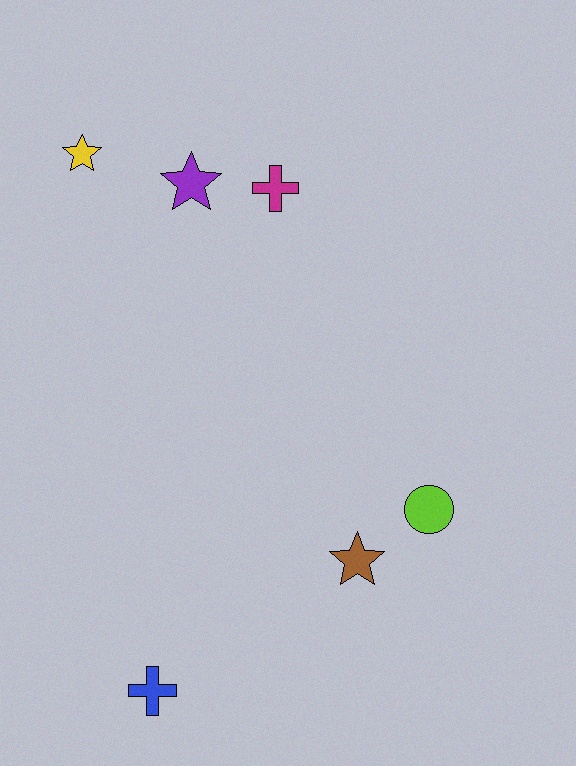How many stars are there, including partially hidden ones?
There are 3 stars.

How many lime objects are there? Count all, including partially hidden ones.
There is 1 lime object.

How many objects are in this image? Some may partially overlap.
There are 6 objects.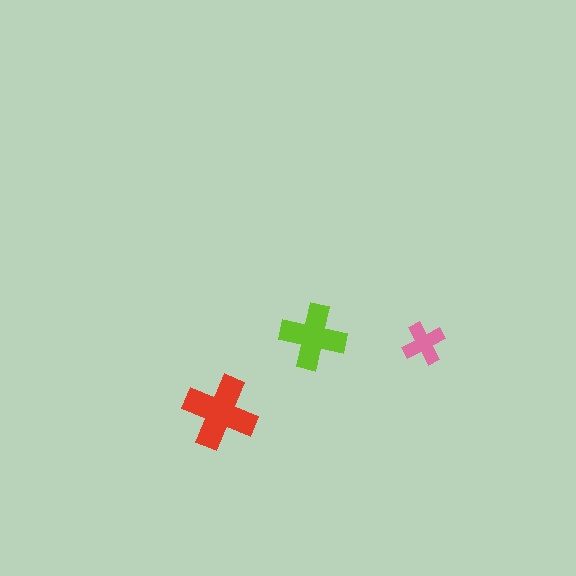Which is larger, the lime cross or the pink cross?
The lime one.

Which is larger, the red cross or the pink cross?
The red one.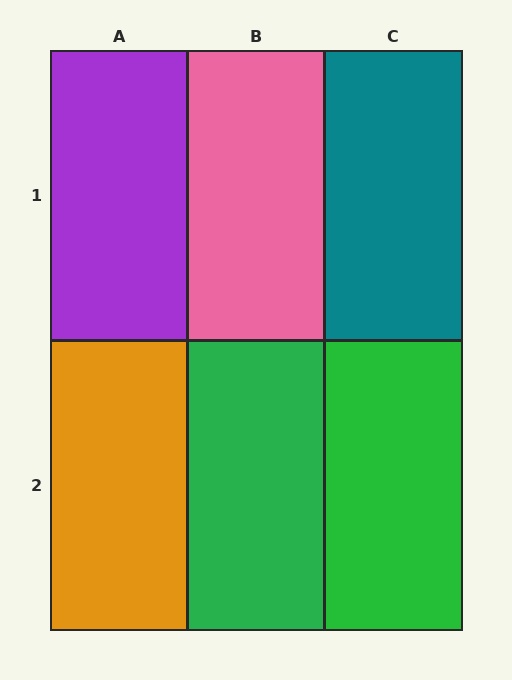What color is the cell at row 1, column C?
Teal.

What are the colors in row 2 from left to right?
Orange, green, green.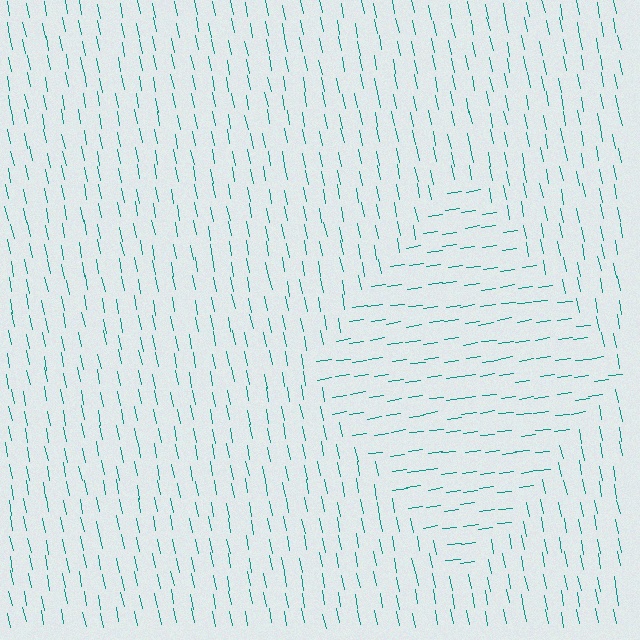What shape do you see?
I see a diamond.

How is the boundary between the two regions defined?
The boundary is defined purely by a change in line orientation (approximately 87 degrees difference). All lines are the same color and thickness.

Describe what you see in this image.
The image is filled with small teal line segments. A diamond region in the image has lines oriented differently from the surrounding lines, creating a visible texture boundary.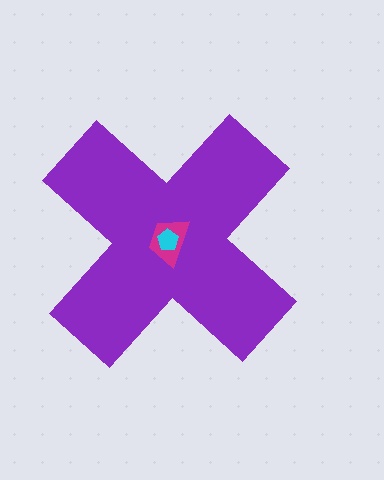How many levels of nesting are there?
3.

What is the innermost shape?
The cyan pentagon.